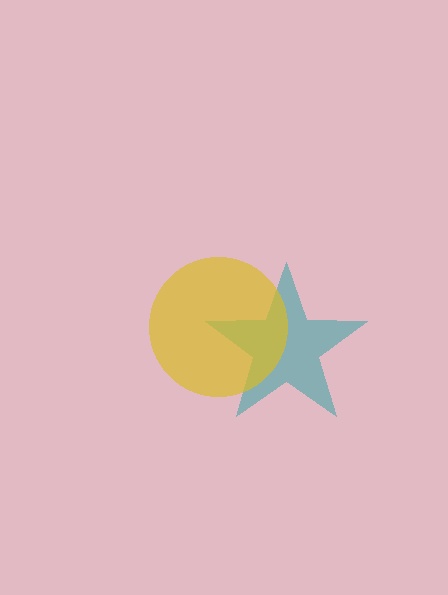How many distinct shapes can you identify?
There are 2 distinct shapes: a teal star, a yellow circle.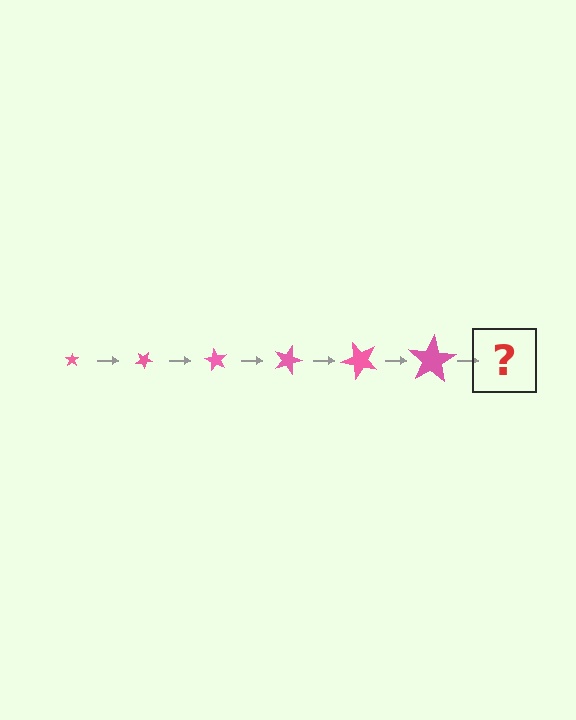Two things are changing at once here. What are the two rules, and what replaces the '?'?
The two rules are that the star grows larger each step and it rotates 30 degrees each step. The '?' should be a star, larger than the previous one and rotated 180 degrees from the start.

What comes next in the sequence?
The next element should be a star, larger than the previous one and rotated 180 degrees from the start.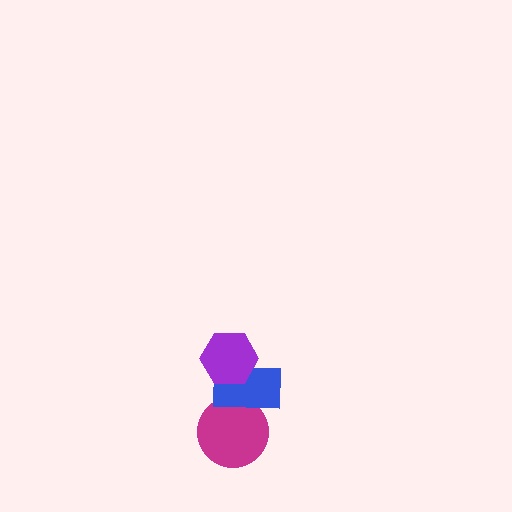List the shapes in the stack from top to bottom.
From top to bottom: the purple hexagon, the blue rectangle, the magenta circle.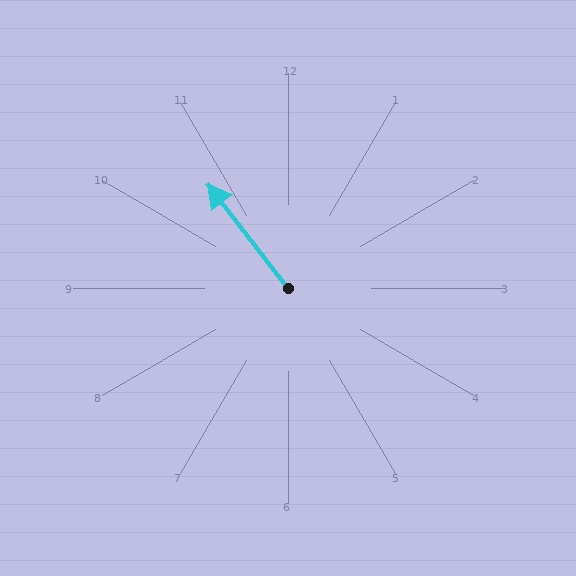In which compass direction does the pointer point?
Northwest.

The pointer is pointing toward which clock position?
Roughly 11 o'clock.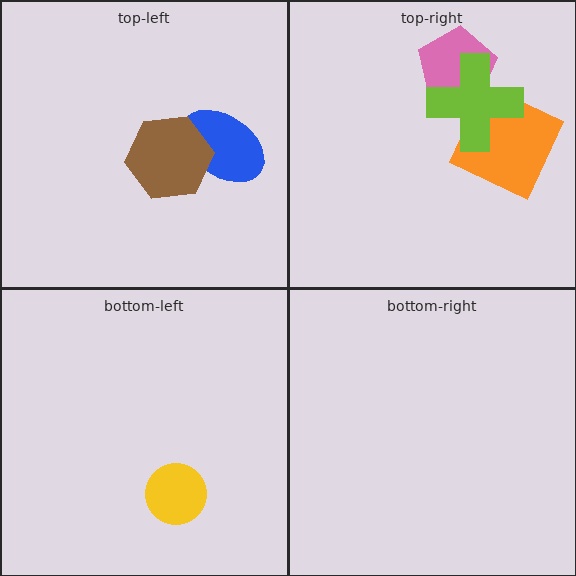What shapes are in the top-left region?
The blue ellipse, the brown hexagon.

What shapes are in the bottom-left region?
The yellow circle.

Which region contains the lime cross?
The top-right region.